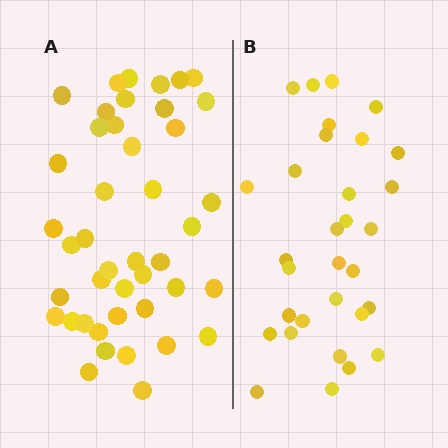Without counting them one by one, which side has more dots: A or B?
Region A (the left region) has more dots.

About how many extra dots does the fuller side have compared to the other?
Region A has roughly 12 or so more dots than region B.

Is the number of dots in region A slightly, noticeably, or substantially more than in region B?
Region A has noticeably more, but not dramatically so. The ratio is roughly 1.4 to 1.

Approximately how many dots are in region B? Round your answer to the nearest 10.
About 30 dots. (The exact count is 31, which rounds to 30.)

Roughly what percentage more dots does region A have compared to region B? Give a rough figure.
About 40% more.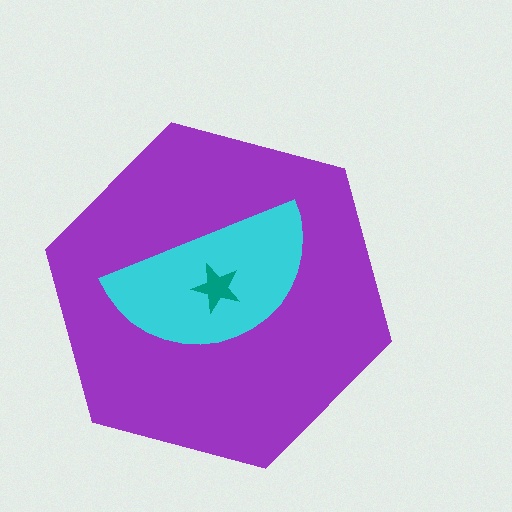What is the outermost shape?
The purple hexagon.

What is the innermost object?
The teal star.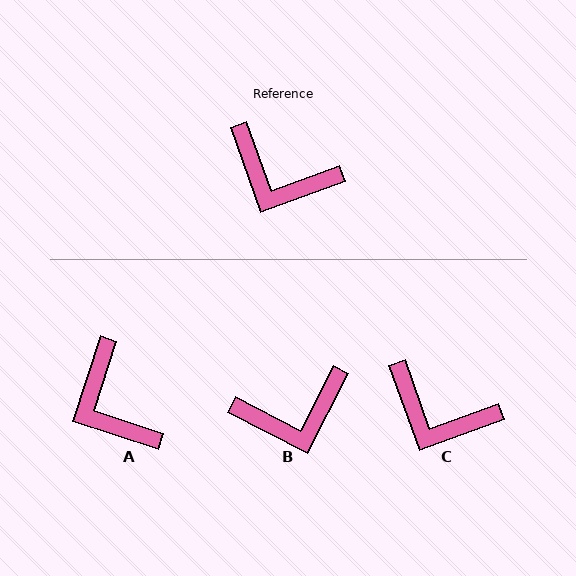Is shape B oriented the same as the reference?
No, it is off by about 43 degrees.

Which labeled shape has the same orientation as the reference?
C.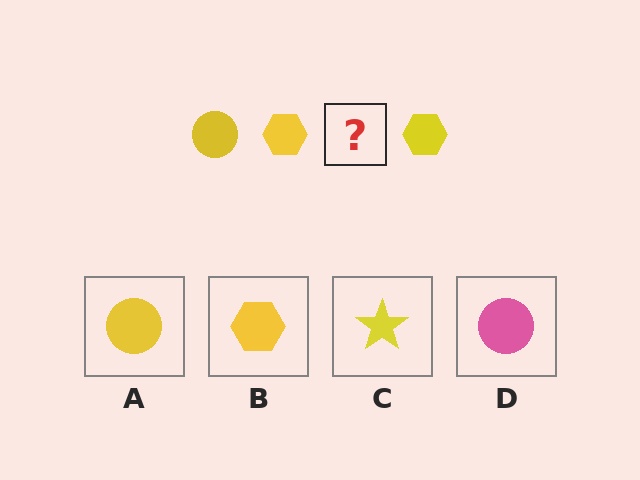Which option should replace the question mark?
Option A.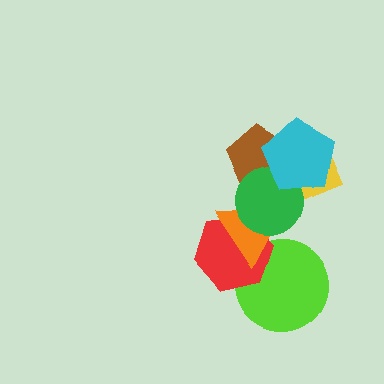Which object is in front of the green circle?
The cyan pentagon is in front of the green circle.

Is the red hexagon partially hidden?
Yes, it is partially covered by another shape.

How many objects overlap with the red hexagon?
3 objects overlap with the red hexagon.